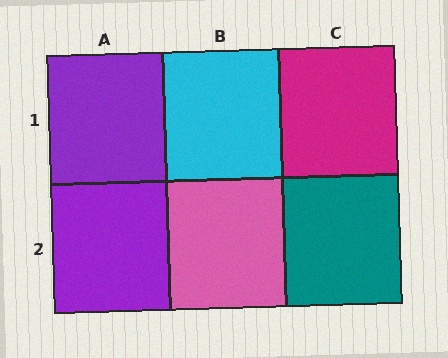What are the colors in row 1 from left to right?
Purple, cyan, magenta.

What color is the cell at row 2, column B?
Pink.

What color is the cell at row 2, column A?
Purple.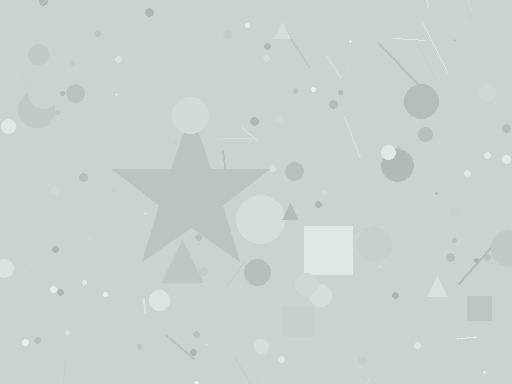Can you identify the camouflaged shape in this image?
The camouflaged shape is a star.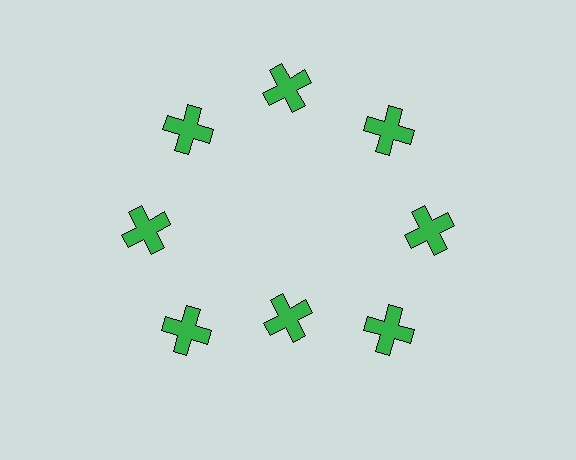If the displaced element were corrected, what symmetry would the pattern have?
It would have 8-fold rotational symmetry — the pattern would map onto itself every 45 degrees.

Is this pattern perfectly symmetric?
No. The 8 green crosses are arranged in a ring, but one element near the 6 o'clock position is pulled inward toward the center, breaking the 8-fold rotational symmetry.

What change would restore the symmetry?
The symmetry would be restored by moving it outward, back onto the ring so that all 8 crosses sit at equal angles and equal distance from the center.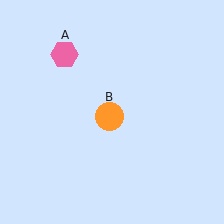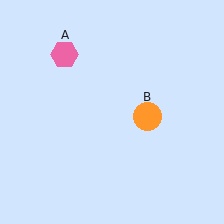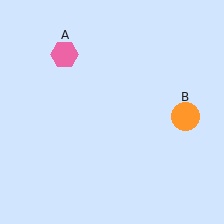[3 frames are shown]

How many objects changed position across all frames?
1 object changed position: orange circle (object B).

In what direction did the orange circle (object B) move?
The orange circle (object B) moved right.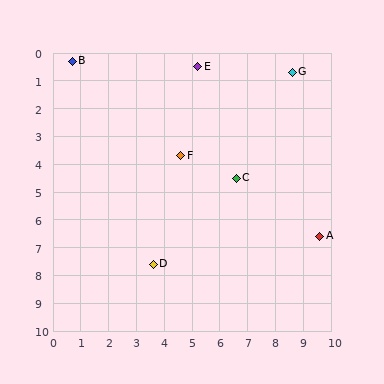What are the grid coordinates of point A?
Point A is at approximately (9.6, 6.6).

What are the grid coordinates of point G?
Point G is at approximately (8.6, 0.7).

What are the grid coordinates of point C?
Point C is at approximately (6.6, 4.5).